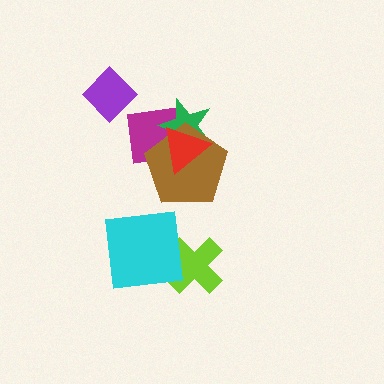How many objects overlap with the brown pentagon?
3 objects overlap with the brown pentagon.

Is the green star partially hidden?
Yes, it is partially covered by another shape.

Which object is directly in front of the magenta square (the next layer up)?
The green star is directly in front of the magenta square.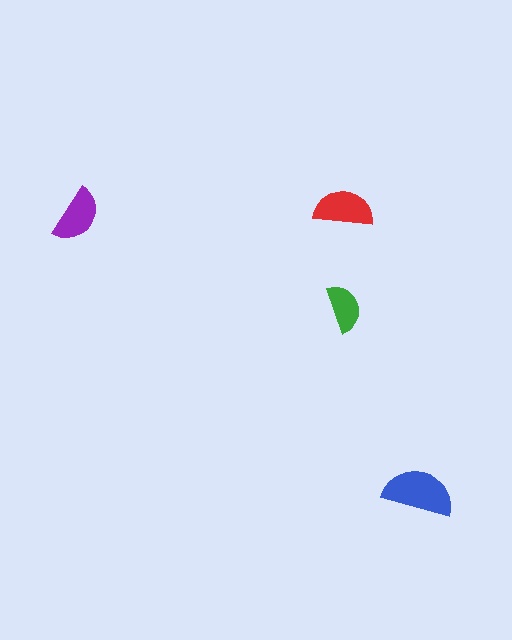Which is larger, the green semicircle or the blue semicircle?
The blue one.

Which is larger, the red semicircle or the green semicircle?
The red one.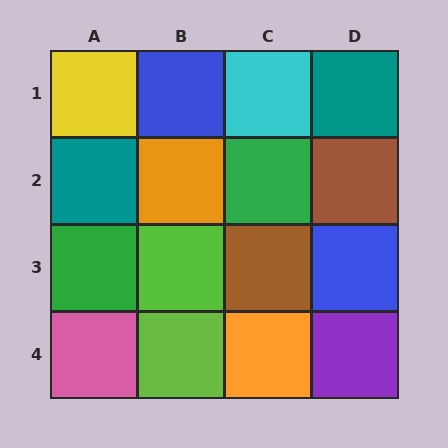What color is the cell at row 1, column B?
Blue.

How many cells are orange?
2 cells are orange.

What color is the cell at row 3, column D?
Blue.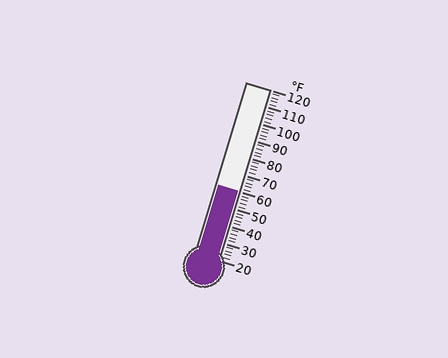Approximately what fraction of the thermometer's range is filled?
The thermometer is filled to approximately 40% of its range.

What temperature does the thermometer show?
The thermometer shows approximately 60°F.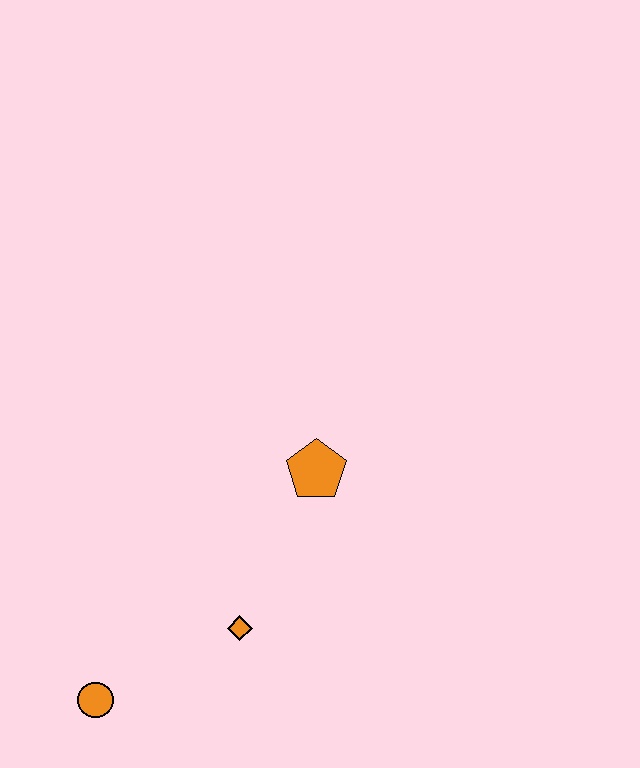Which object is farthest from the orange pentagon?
The orange circle is farthest from the orange pentagon.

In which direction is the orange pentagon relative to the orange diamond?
The orange pentagon is above the orange diamond.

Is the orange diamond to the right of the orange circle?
Yes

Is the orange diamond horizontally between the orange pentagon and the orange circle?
Yes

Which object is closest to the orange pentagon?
The orange diamond is closest to the orange pentagon.